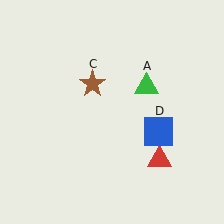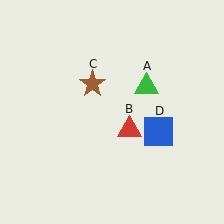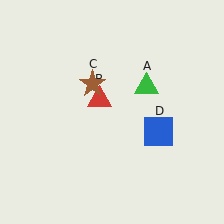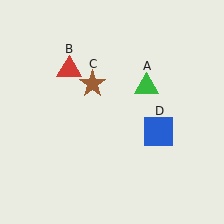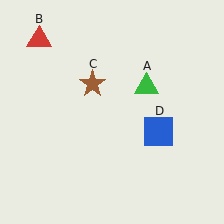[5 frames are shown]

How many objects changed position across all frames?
1 object changed position: red triangle (object B).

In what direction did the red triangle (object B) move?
The red triangle (object B) moved up and to the left.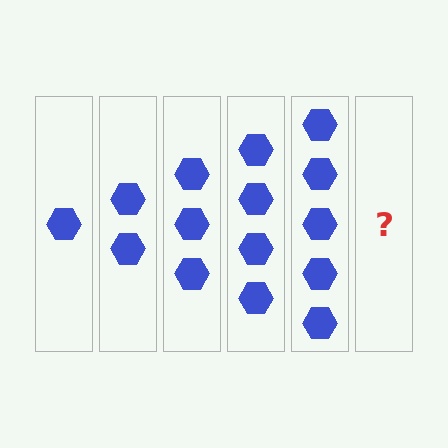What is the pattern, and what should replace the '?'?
The pattern is that each step adds one more hexagon. The '?' should be 6 hexagons.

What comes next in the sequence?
The next element should be 6 hexagons.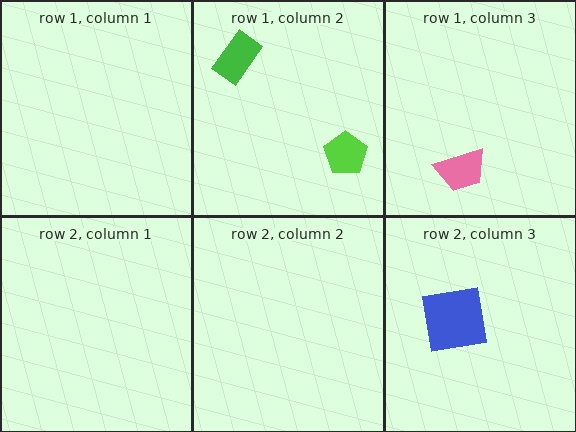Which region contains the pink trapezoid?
The row 1, column 3 region.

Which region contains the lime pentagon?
The row 1, column 2 region.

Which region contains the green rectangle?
The row 1, column 2 region.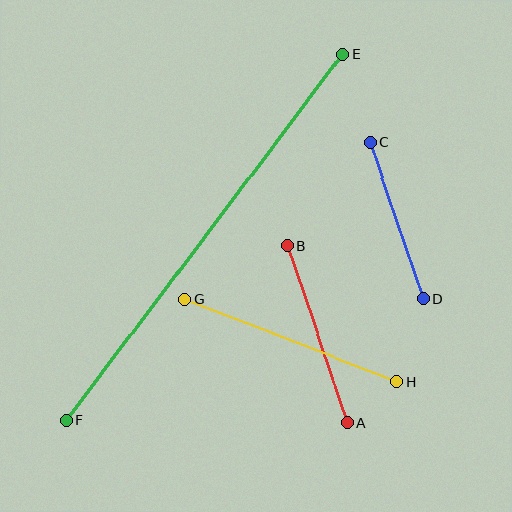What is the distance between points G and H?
The distance is approximately 228 pixels.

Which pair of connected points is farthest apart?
Points E and F are farthest apart.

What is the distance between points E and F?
The distance is approximately 459 pixels.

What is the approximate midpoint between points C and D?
The midpoint is at approximately (397, 220) pixels.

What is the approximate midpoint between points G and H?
The midpoint is at approximately (291, 340) pixels.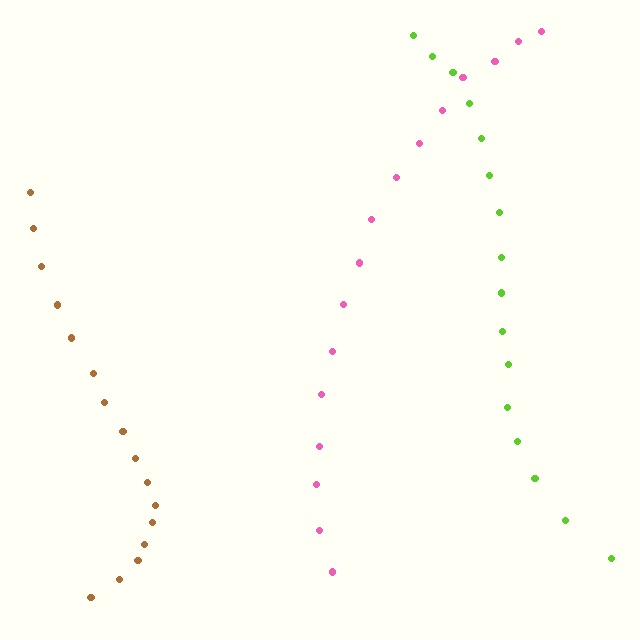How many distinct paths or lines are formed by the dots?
There are 3 distinct paths.